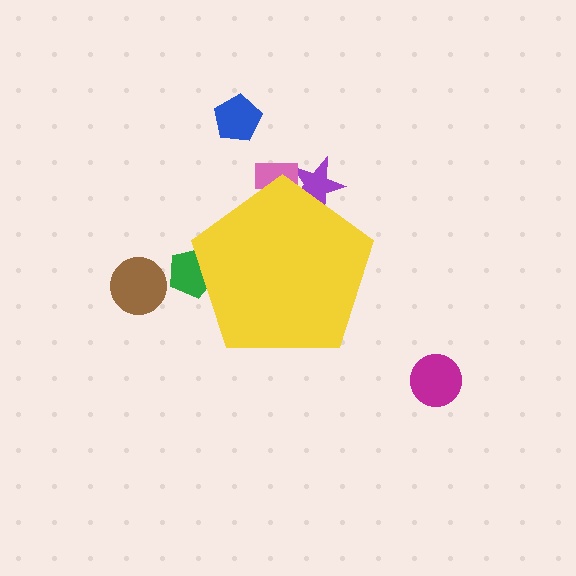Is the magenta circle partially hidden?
No, the magenta circle is fully visible.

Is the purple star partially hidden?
Yes, the purple star is partially hidden behind the yellow pentagon.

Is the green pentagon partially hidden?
Yes, the green pentagon is partially hidden behind the yellow pentagon.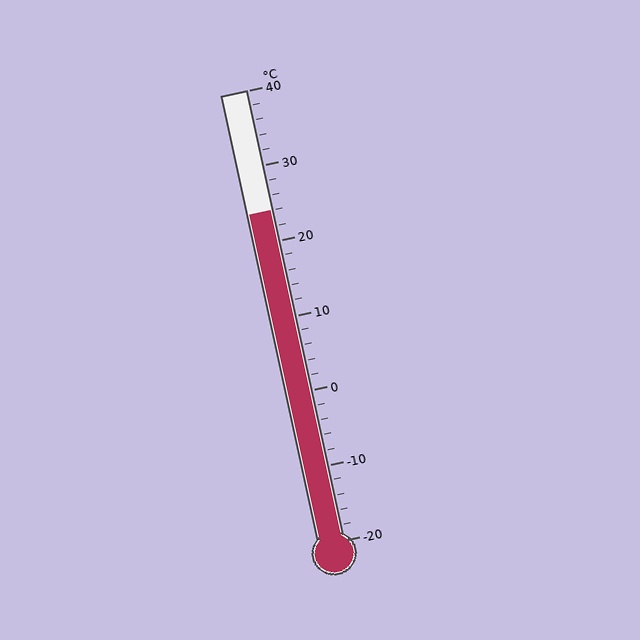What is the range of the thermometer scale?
The thermometer scale ranges from -20°C to 40°C.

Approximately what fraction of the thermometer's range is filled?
The thermometer is filled to approximately 75% of its range.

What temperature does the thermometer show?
The thermometer shows approximately 24°C.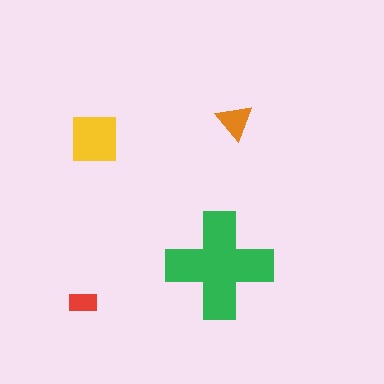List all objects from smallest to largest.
The red rectangle, the orange triangle, the yellow square, the green cross.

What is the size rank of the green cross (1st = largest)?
1st.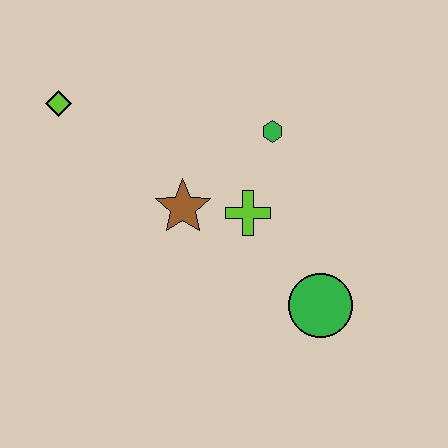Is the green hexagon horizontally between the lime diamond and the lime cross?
No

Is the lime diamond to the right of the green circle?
No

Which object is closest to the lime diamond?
The brown star is closest to the lime diamond.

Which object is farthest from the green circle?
The lime diamond is farthest from the green circle.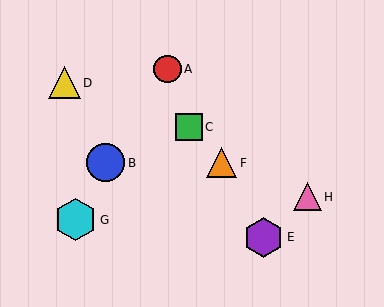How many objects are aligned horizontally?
2 objects (B, F) are aligned horizontally.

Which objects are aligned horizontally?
Objects B, F are aligned horizontally.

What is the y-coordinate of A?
Object A is at y≈69.